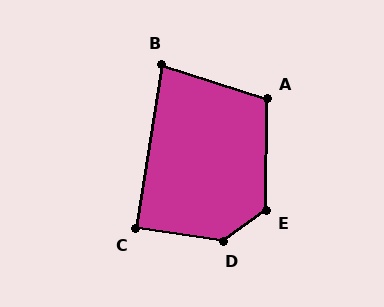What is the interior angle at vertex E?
Approximately 127 degrees (obtuse).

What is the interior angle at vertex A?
Approximately 107 degrees (obtuse).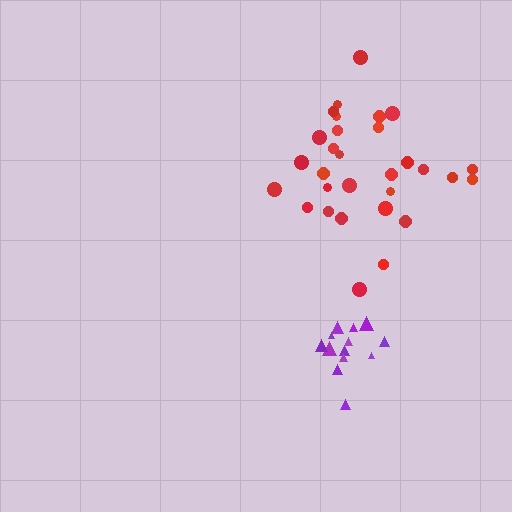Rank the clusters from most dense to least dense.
purple, red.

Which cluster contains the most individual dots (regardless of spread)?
Red (30).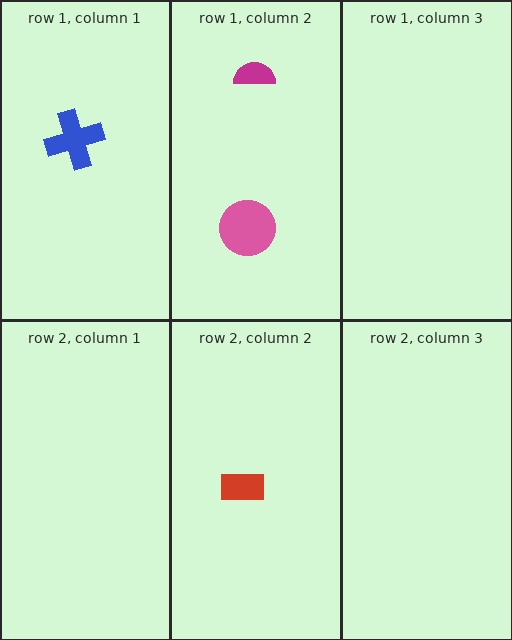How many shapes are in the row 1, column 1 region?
1.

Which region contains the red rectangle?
The row 2, column 2 region.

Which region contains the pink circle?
The row 1, column 2 region.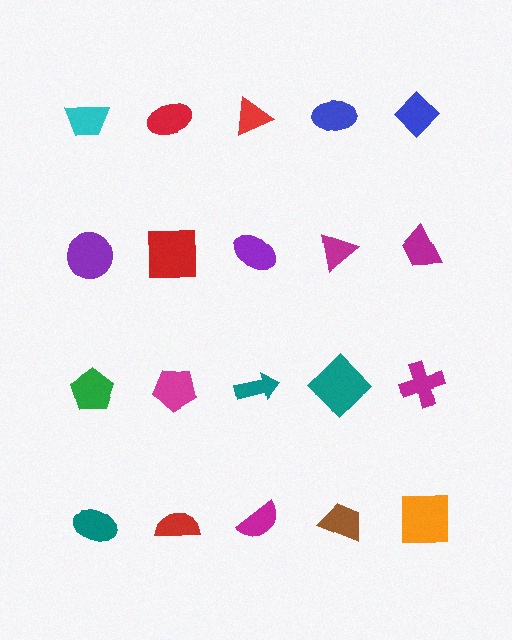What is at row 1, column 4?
A blue ellipse.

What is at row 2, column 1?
A purple circle.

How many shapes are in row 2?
5 shapes.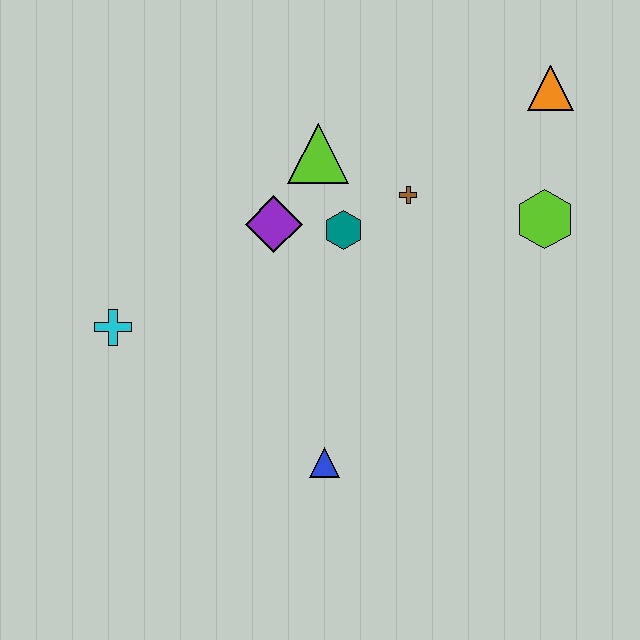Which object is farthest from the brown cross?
The cyan cross is farthest from the brown cross.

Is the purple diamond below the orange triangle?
Yes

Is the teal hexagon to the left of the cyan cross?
No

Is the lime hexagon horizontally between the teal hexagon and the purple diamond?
No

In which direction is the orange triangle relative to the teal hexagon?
The orange triangle is to the right of the teal hexagon.